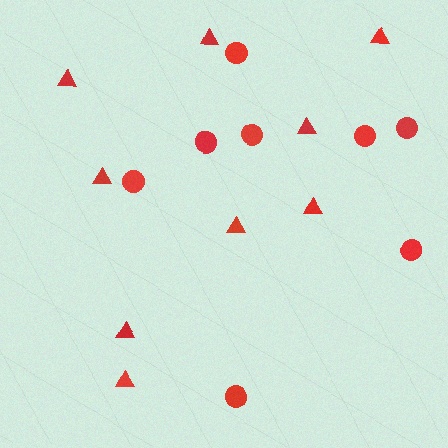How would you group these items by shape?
There are 2 groups: one group of triangles (9) and one group of circles (8).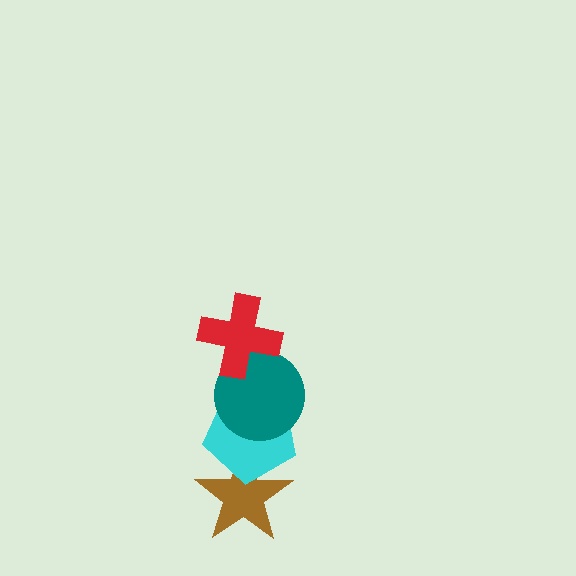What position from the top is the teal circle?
The teal circle is 2nd from the top.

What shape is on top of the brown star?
The cyan pentagon is on top of the brown star.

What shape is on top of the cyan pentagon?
The teal circle is on top of the cyan pentagon.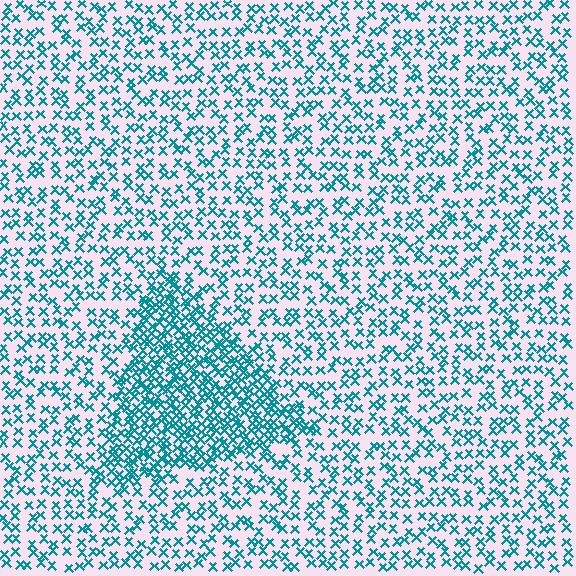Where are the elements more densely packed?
The elements are more densely packed inside the triangle boundary.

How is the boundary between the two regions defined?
The boundary is defined by a change in element density (approximately 2.2x ratio). All elements are the same color, size, and shape.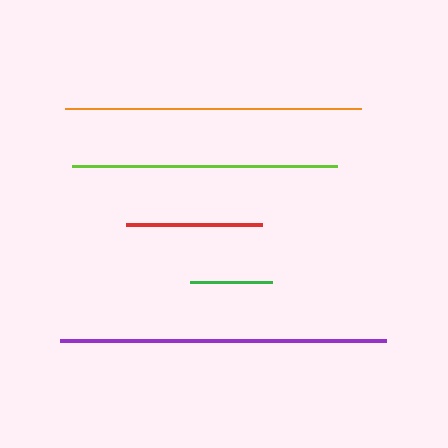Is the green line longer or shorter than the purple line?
The purple line is longer than the green line.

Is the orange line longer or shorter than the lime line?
The orange line is longer than the lime line.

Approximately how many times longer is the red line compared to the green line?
The red line is approximately 1.7 times the length of the green line.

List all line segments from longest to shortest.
From longest to shortest: purple, orange, lime, red, green.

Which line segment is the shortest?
The green line is the shortest at approximately 81 pixels.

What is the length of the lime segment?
The lime segment is approximately 265 pixels long.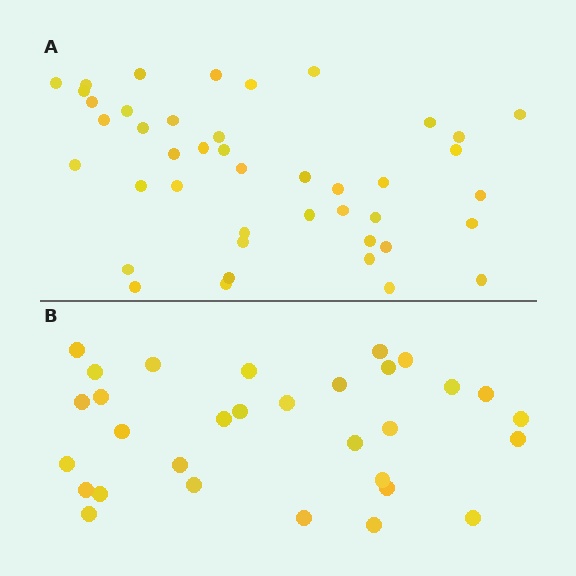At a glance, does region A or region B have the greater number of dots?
Region A (the top region) has more dots.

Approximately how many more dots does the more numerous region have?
Region A has roughly 12 or so more dots than region B.